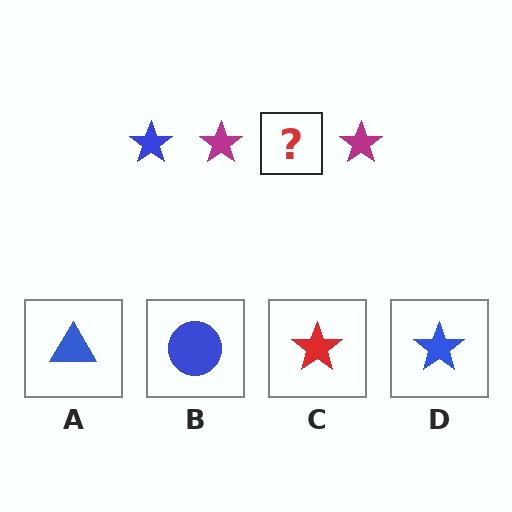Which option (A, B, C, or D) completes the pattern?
D.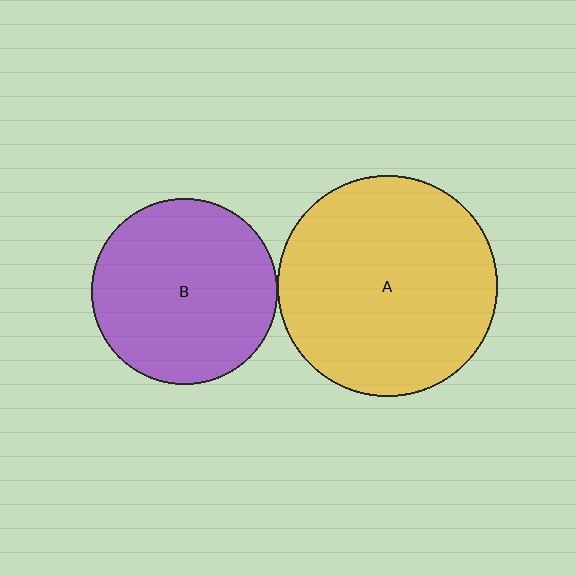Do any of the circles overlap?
No, none of the circles overlap.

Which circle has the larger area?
Circle A (yellow).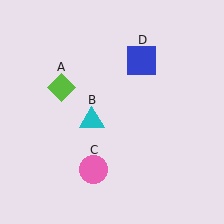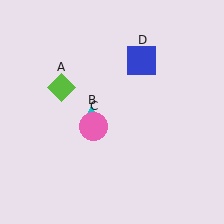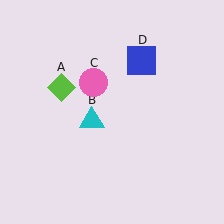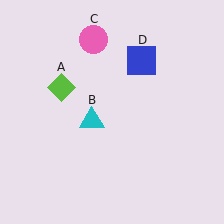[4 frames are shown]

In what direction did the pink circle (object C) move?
The pink circle (object C) moved up.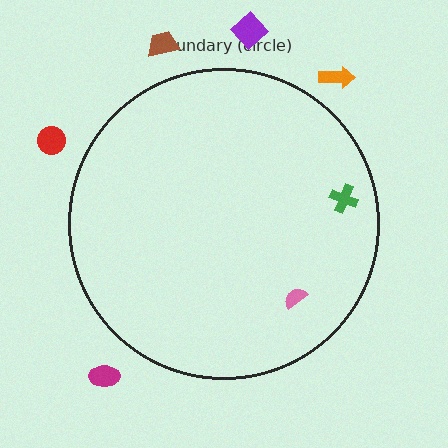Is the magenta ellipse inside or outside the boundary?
Outside.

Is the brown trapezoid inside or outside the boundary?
Outside.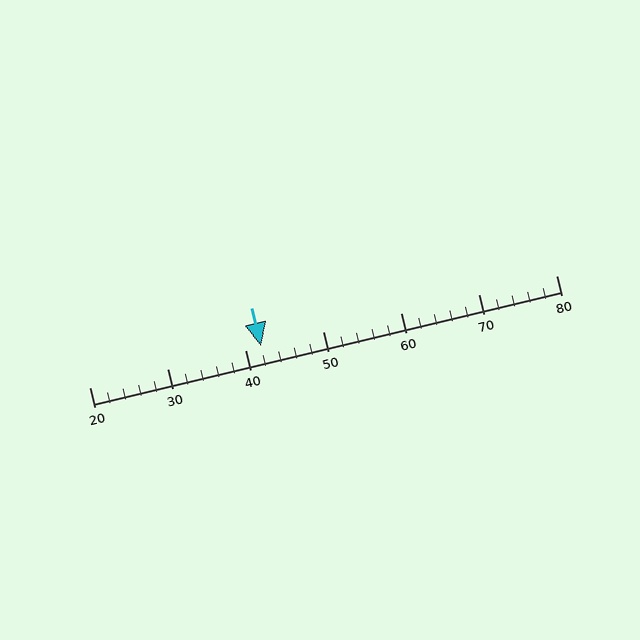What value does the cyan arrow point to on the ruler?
The cyan arrow points to approximately 42.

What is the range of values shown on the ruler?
The ruler shows values from 20 to 80.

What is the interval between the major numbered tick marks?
The major tick marks are spaced 10 units apart.